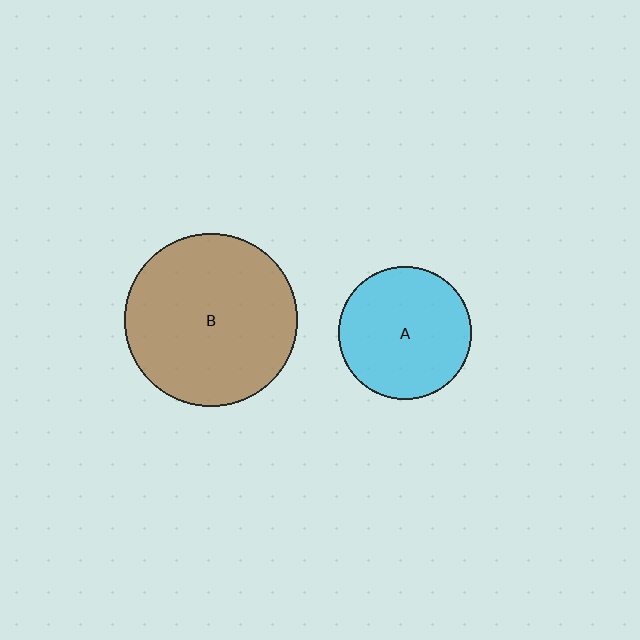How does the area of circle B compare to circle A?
Approximately 1.7 times.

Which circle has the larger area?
Circle B (brown).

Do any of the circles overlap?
No, none of the circles overlap.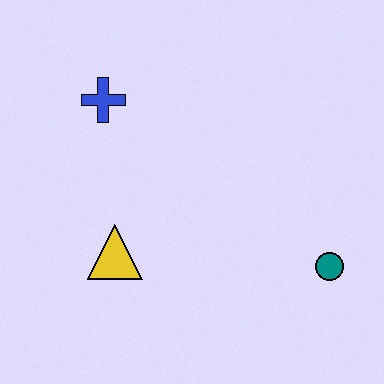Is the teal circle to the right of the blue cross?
Yes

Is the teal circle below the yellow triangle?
Yes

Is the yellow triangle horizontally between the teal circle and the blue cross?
Yes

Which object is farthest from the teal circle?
The blue cross is farthest from the teal circle.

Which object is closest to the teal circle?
The yellow triangle is closest to the teal circle.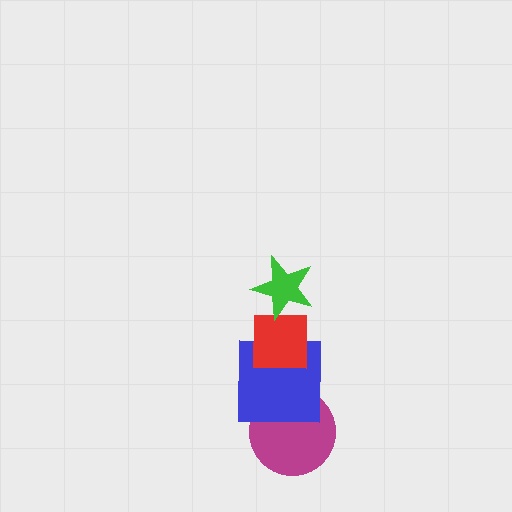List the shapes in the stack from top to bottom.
From top to bottom: the green star, the red square, the blue square, the magenta circle.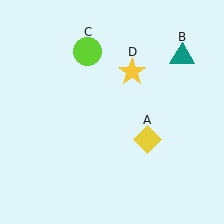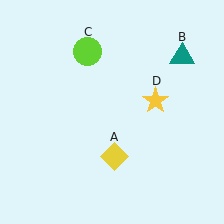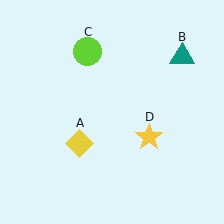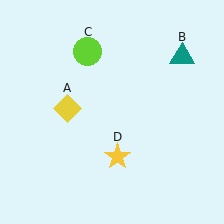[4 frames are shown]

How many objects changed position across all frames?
2 objects changed position: yellow diamond (object A), yellow star (object D).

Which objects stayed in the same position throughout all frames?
Teal triangle (object B) and lime circle (object C) remained stationary.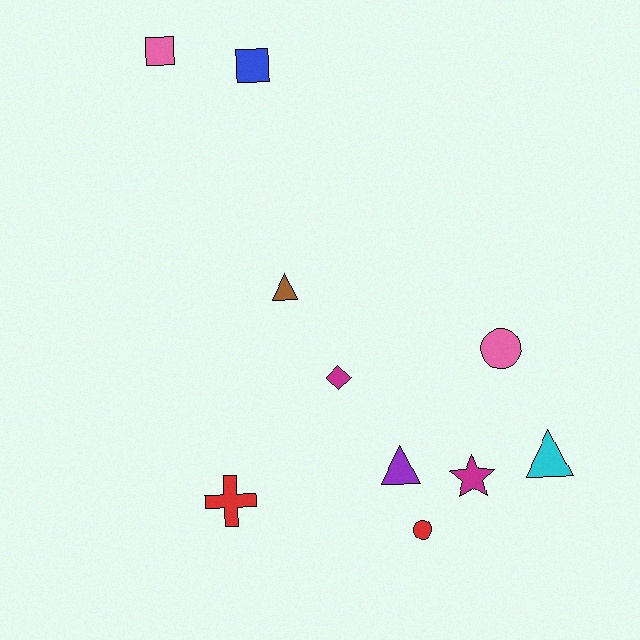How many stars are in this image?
There is 1 star.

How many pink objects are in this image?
There are 2 pink objects.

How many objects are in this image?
There are 10 objects.